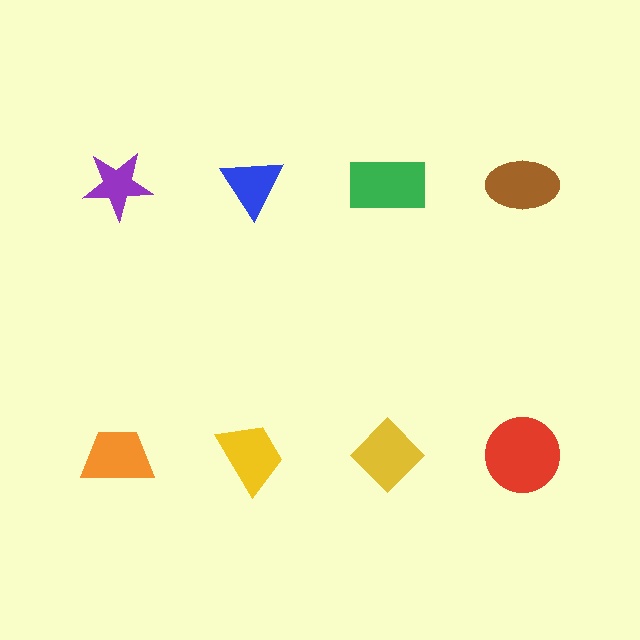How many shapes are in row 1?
4 shapes.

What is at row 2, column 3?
A yellow diamond.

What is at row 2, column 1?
An orange trapezoid.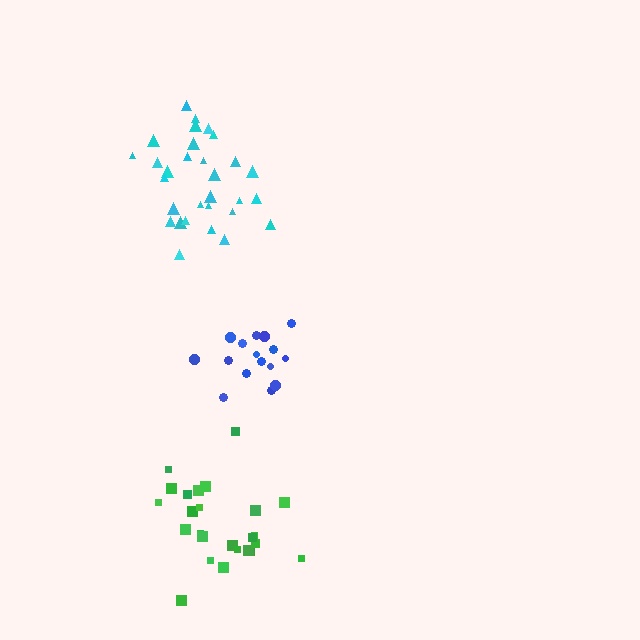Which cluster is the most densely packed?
Cyan.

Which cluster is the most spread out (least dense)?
Blue.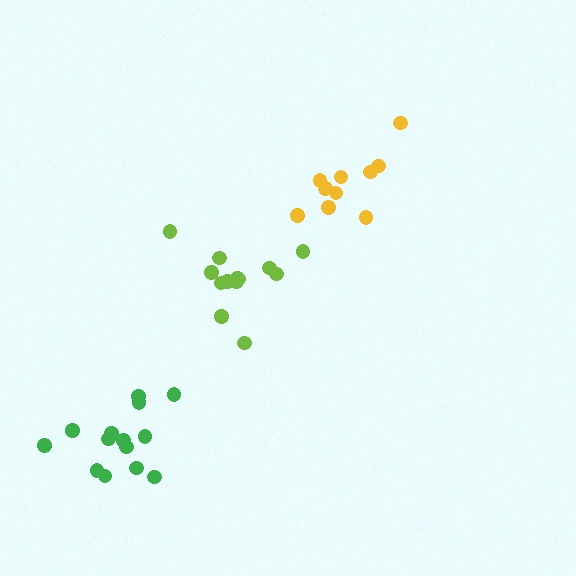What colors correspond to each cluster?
The clusters are colored: green, yellow, lime.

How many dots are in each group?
Group 1: 14 dots, Group 2: 10 dots, Group 3: 13 dots (37 total).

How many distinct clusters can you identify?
There are 3 distinct clusters.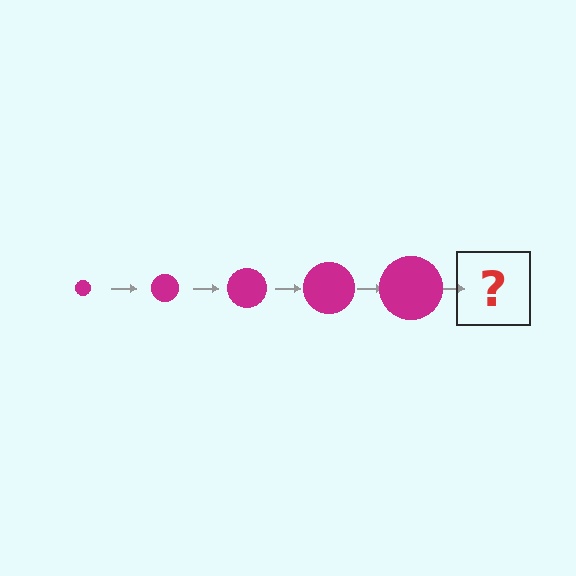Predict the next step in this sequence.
The next step is a magenta circle, larger than the previous one.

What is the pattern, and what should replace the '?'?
The pattern is that the circle gets progressively larger each step. The '?' should be a magenta circle, larger than the previous one.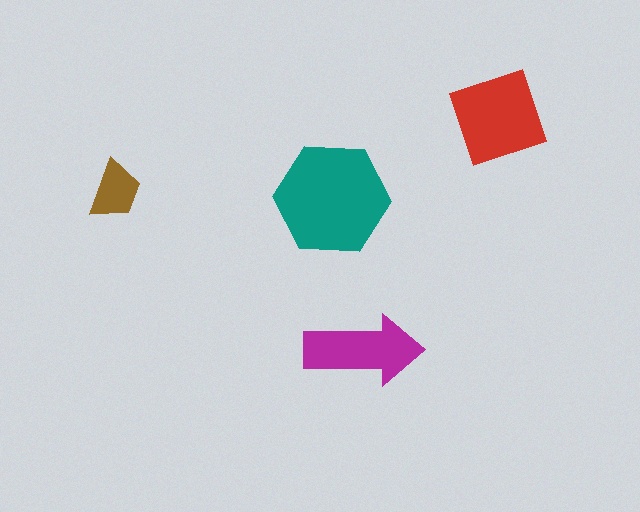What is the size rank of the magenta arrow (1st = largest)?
3rd.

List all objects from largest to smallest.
The teal hexagon, the red square, the magenta arrow, the brown trapezoid.